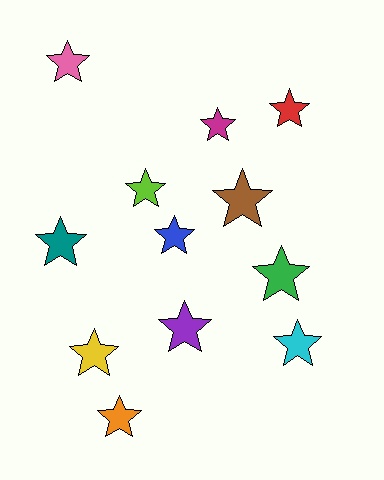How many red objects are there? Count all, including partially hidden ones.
There is 1 red object.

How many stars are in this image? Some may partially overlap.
There are 12 stars.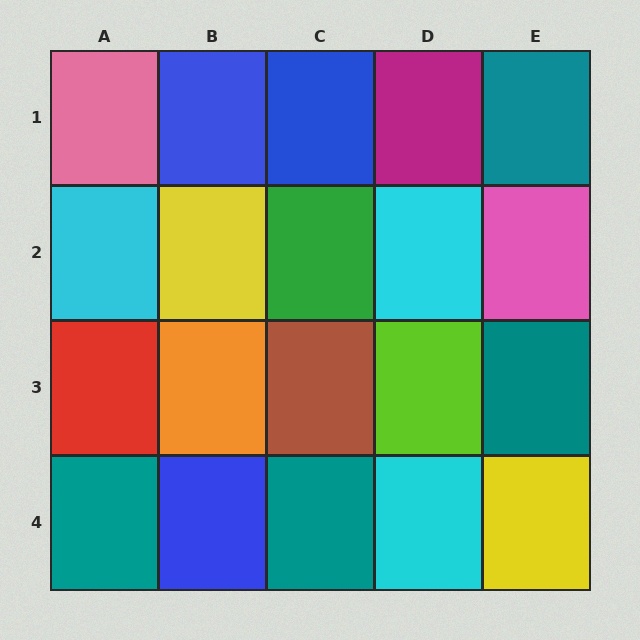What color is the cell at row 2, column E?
Pink.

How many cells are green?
1 cell is green.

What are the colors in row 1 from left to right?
Pink, blue, blue, magenta, teal.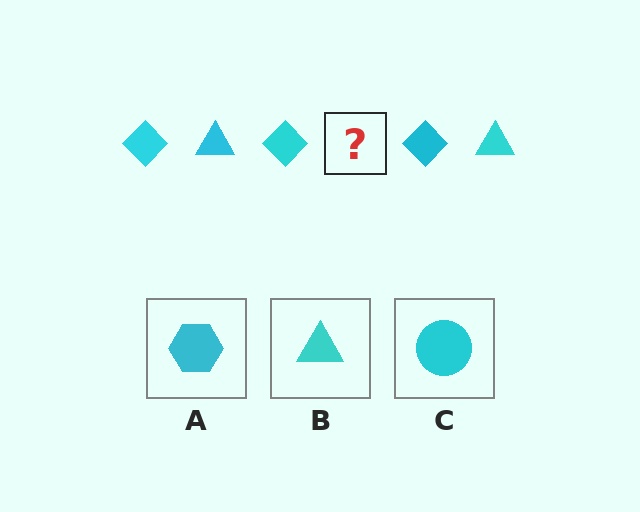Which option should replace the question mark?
Option B.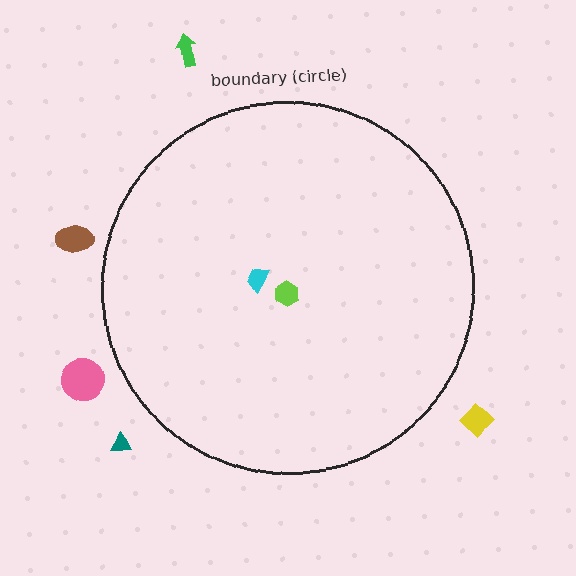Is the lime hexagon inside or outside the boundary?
Inside.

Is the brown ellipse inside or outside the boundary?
Outside.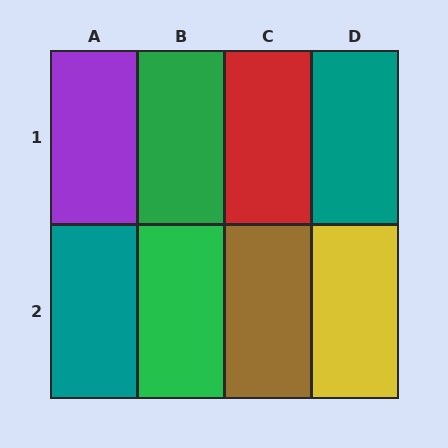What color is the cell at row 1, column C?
Red.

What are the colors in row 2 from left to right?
Teal, green, brown, yellow.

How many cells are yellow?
1 cell is yellow.